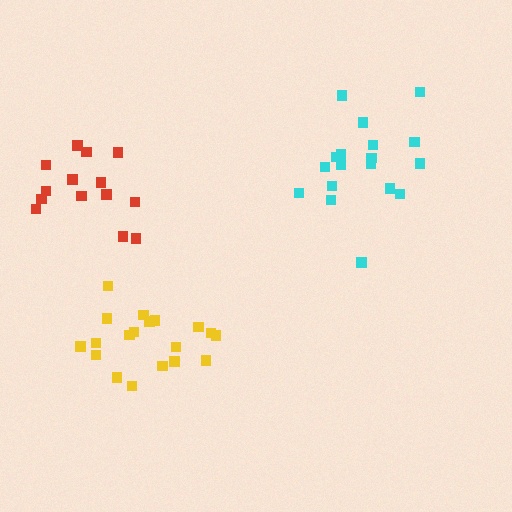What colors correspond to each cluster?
The clusters are colored: cyan, yellow, red.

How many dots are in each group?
Group 1: 18 dots, Group 2: 19 dots, Group 3: 14 dots (51 total).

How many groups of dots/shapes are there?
There are 3 groups.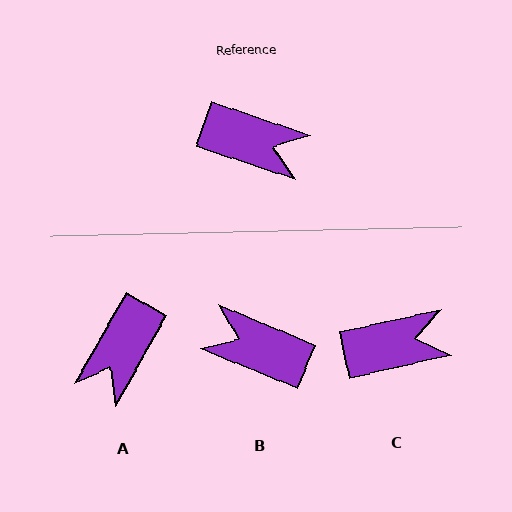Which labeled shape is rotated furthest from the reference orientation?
B, about 176 degrees away.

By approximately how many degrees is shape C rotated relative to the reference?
Approximately 31 degrees counter-clockwise.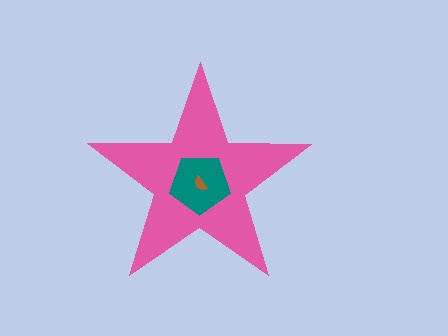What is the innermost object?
The brown semicircle.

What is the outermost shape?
The pink star.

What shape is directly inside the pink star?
The teal pentagon.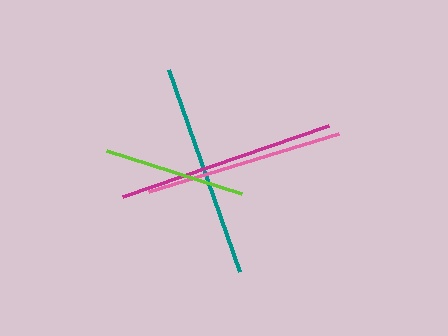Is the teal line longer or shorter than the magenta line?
The magenta line is longer than the teal line.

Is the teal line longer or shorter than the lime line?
The teal line is longer than the lime line.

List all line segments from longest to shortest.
From longest to shortest: magenta, teal, pink, lime.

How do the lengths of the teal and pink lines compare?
The teal and pink lines are approximately the same length.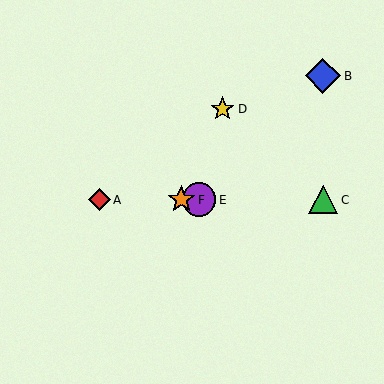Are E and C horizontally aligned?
Yes, both are at y≈200.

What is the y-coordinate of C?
Object C is at y≈200.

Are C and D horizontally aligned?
No, C is at y≈200 and D is at y≈109.